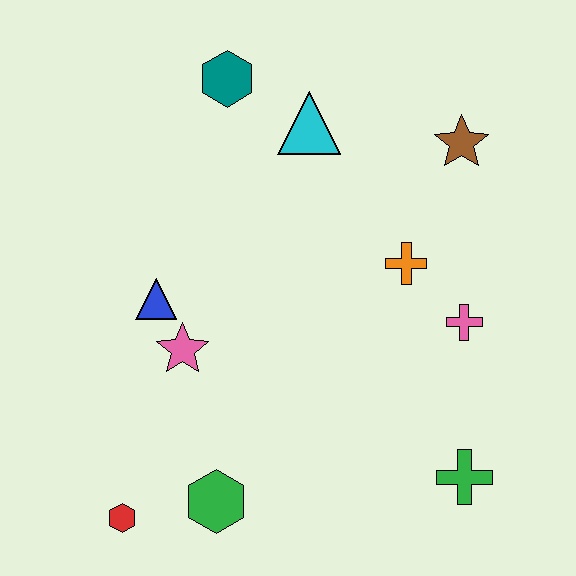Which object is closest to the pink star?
The blue triangle is closest to the pink star.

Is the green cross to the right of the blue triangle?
Yes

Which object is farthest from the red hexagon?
The brown star is farthest from the red hexagon.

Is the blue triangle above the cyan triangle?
No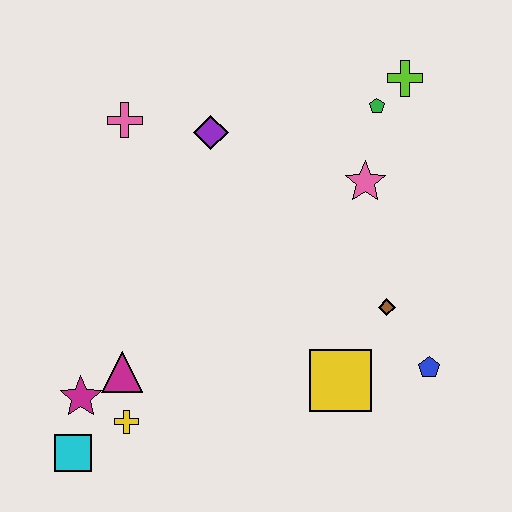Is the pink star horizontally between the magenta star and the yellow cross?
No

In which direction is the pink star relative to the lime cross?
The pink star is below the lime cross.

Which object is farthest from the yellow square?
The pink cross is farthest from the yellow square.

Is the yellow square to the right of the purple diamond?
Yes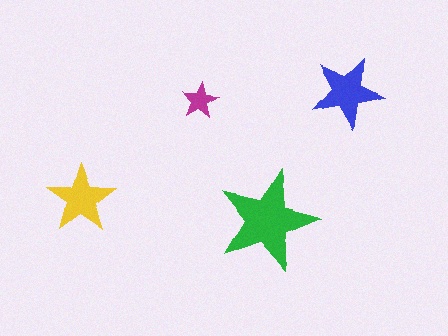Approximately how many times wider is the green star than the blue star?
About 1.5 times wider.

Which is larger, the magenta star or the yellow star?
The yellow one.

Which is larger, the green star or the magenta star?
The green one.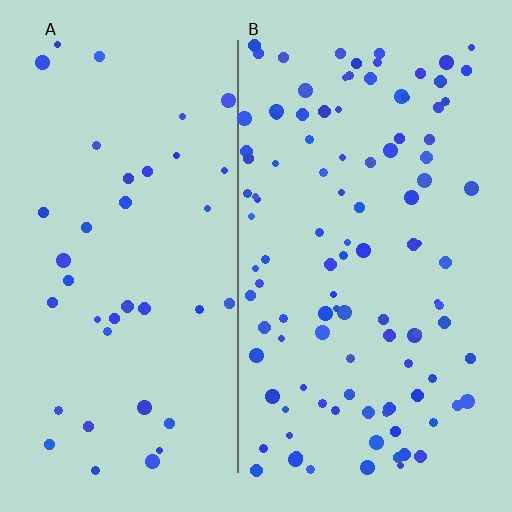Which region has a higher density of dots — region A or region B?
B (the right).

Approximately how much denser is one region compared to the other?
Approximately 2.8× — region B over region A.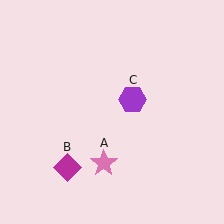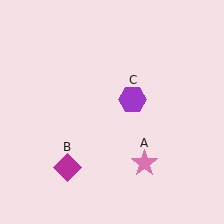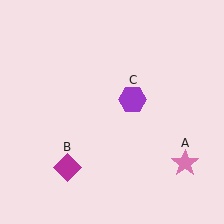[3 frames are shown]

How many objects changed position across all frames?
1 object changed position: pink star (object A).